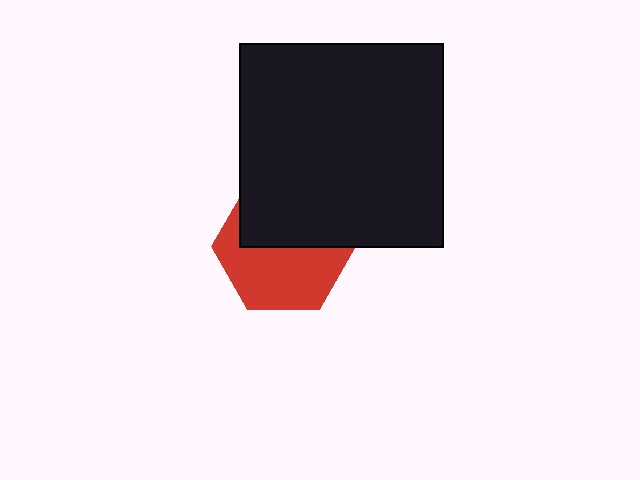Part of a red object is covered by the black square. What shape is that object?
It is a hexagon.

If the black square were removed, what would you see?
You would see the complete red hexagon.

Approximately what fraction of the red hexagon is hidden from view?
Roughly 46% of the red hexagon is hidden behind the black square.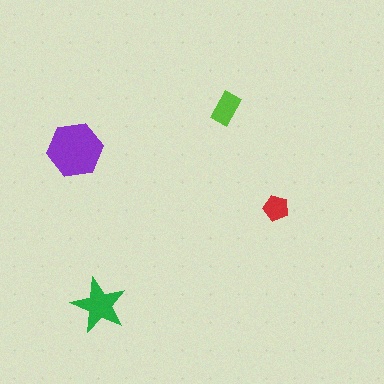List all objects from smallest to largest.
The red pentagon, the lime rectangle, the green star, the purple hexagon.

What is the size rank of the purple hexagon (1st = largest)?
1st.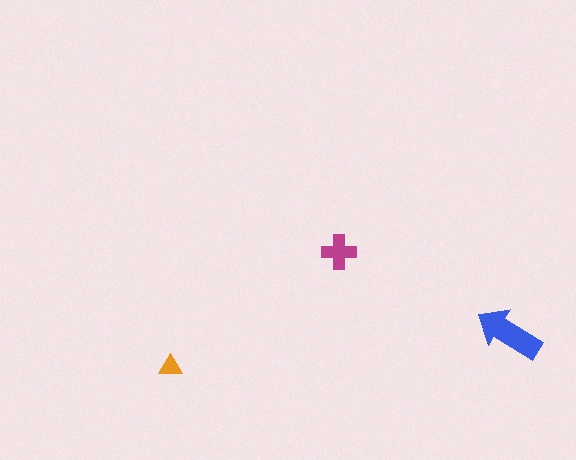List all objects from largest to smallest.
The blue arrow, the magenta cross, the orange triangle.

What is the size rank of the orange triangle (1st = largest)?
3rd.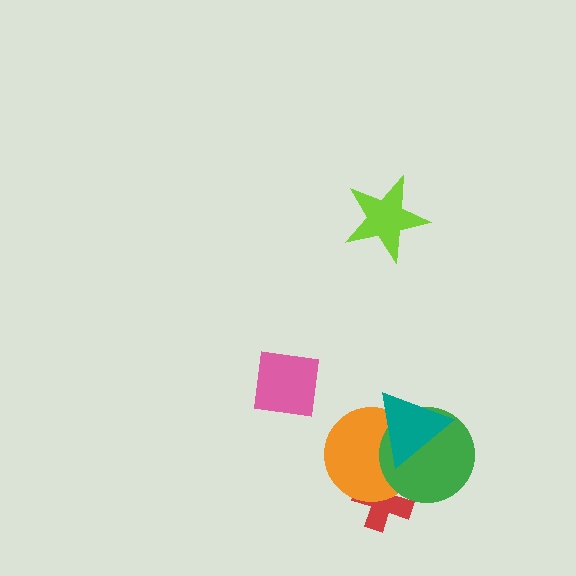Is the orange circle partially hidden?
Yes, it is partially covered by another shape.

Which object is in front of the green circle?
The teal triangle is in front of the green circle.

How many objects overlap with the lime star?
0 objects overlap with the lime star.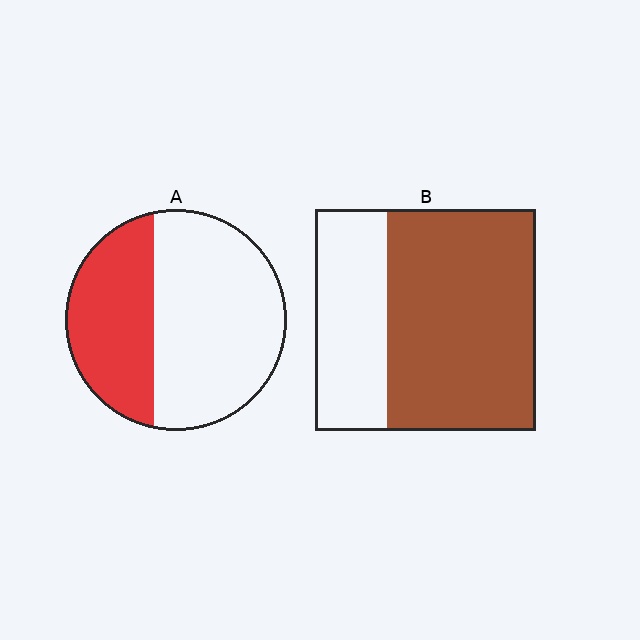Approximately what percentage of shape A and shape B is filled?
A is approximately 35% and B is approximately 65%.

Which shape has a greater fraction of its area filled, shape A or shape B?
Shape B.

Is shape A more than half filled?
No.